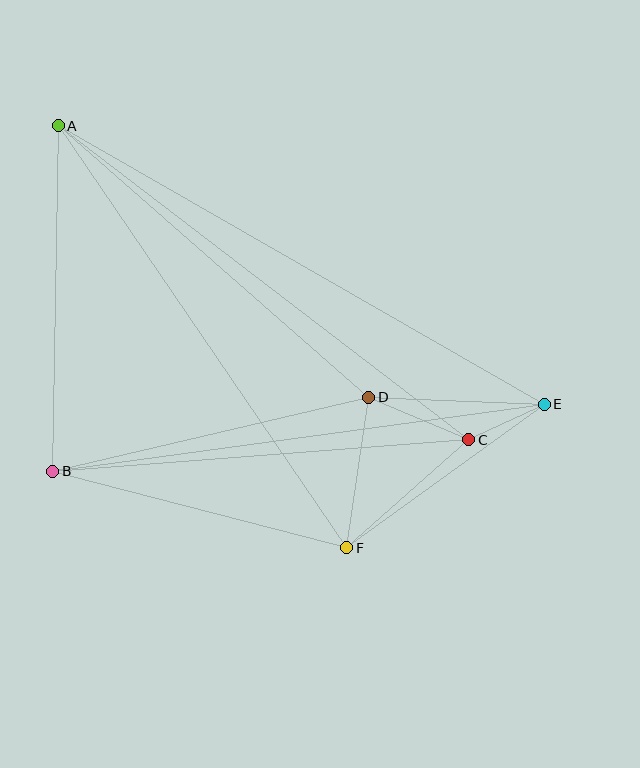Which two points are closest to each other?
Points C and E are closest to each other.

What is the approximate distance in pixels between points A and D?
The distance between A and D is approximately 412 pixels.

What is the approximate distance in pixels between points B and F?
The distance between B and F is approximately 304 pixels.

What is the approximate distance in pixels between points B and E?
The distance between B and E is approximately 496 pixels.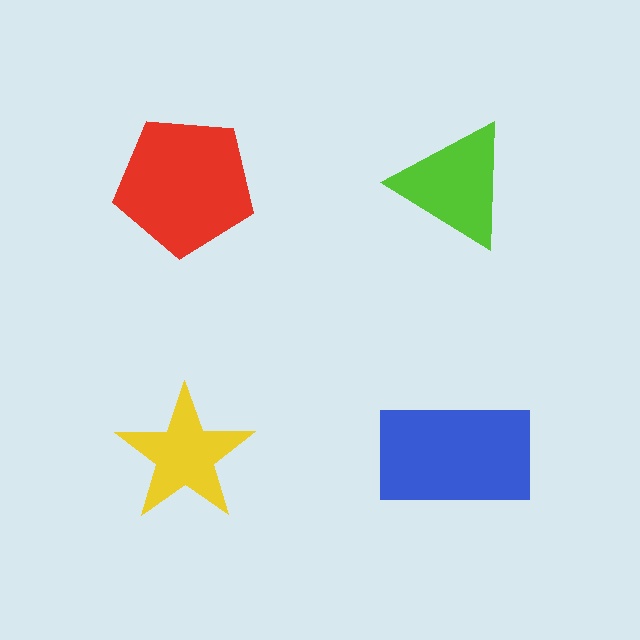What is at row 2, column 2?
A blue rectangle.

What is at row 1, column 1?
A red pentagon.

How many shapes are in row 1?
2 shapes.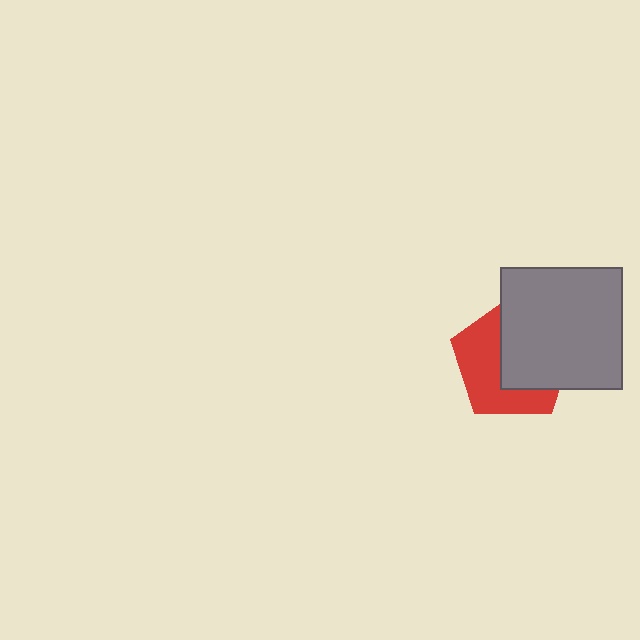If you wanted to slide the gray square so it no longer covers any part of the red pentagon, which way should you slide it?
Slide it right — that is the most direct way to separate the two shapes.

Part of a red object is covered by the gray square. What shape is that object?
It is a pentagon.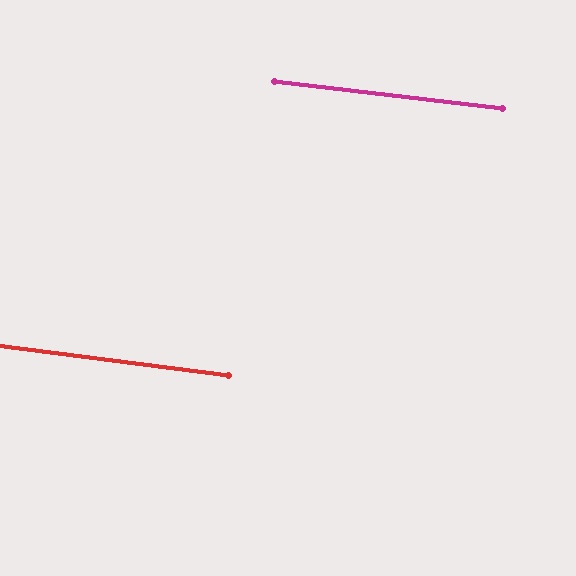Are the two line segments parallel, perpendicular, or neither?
Parallel — their directions differ by only 0.4°.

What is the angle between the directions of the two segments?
Approximately 0 degrees.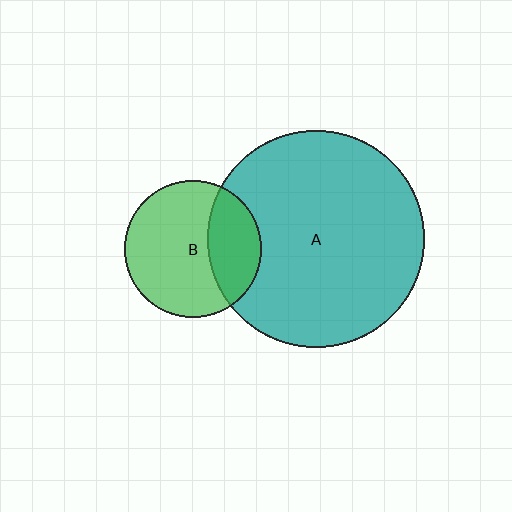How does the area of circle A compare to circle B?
Approximately 2.5 times.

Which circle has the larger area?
Circle A (teal).